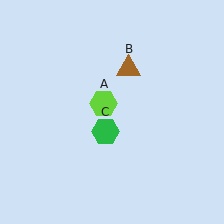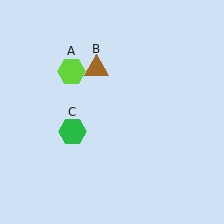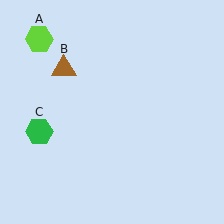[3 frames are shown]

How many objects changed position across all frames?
3 objects changed position: lime hexagon (object A), brown triangle (object B), green hexagon (object C).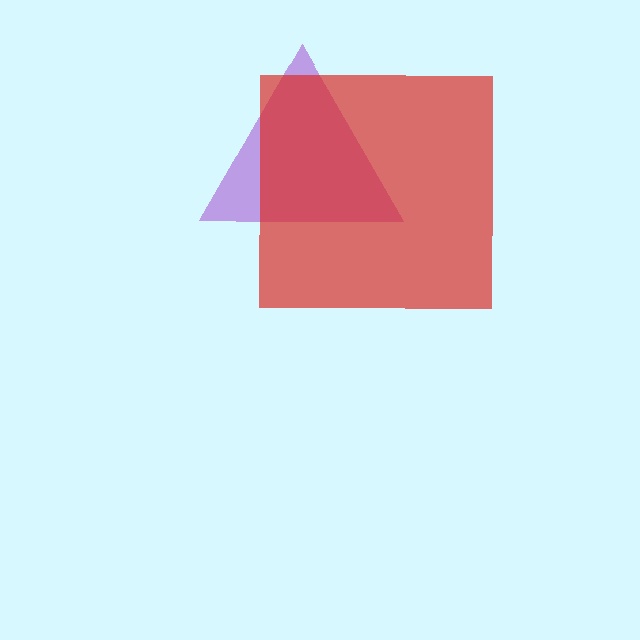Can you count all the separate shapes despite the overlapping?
Yes, there are 2 separate shapes.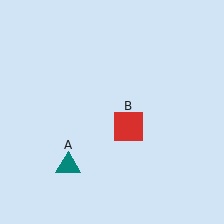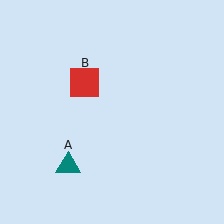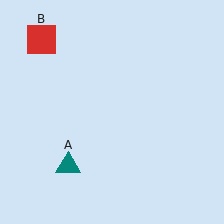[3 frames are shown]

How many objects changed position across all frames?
1 object changed position: red square (object B).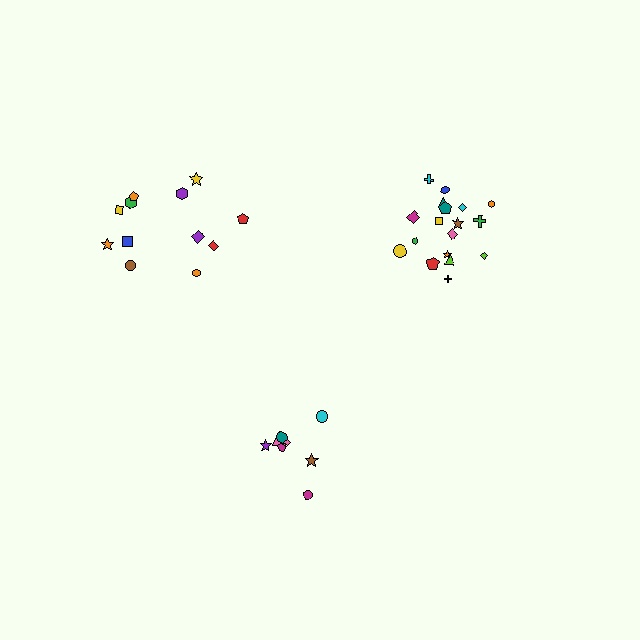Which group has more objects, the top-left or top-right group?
The top-right group.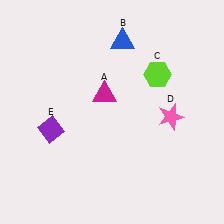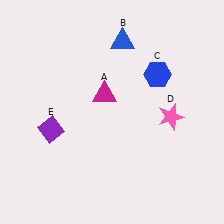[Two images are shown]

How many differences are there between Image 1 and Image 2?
There is 1 difference between the two images.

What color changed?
The hexagon (C) changed from lime in Image 1 to blue in Image 2.